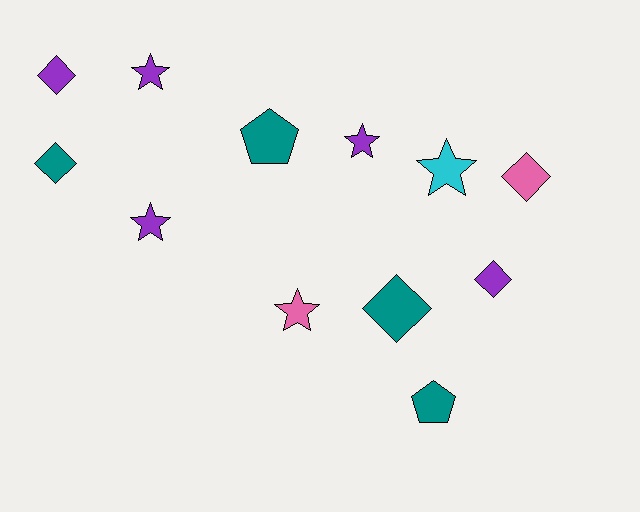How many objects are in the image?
There are 12 objects.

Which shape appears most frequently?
Diamond, with 5 objects.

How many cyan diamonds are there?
There are no cyan diamonds.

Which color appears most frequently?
Purple, with 5 objects.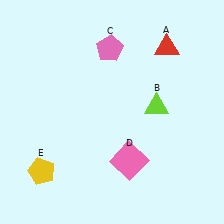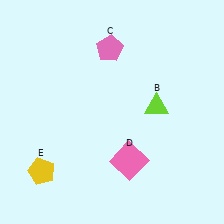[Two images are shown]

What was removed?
The red triangle (A) was removed in Image 2.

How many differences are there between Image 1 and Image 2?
There is 1 difference between the two images.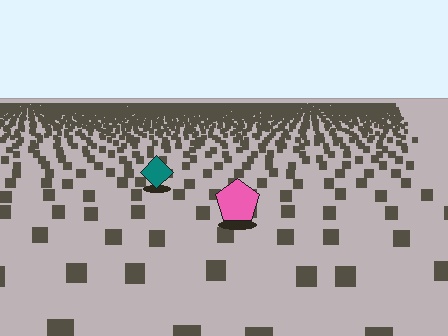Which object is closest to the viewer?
The pink pentagon is closest. The texture marks near it are larger and more spread out.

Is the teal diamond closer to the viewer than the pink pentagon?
No. The pink pentagon is closer — you can tell from the texture gradient: the ground texture is coarser near it.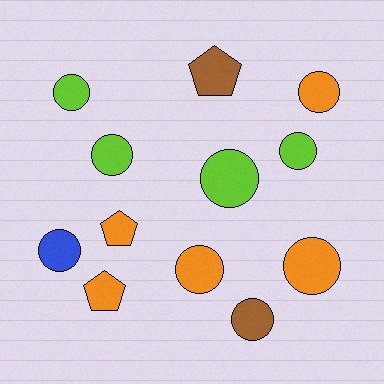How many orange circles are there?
There are 3 orange circles.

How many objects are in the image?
There are 12 objects.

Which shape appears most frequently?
Circle, with 9 objects.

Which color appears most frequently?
Orange, with 5 objects.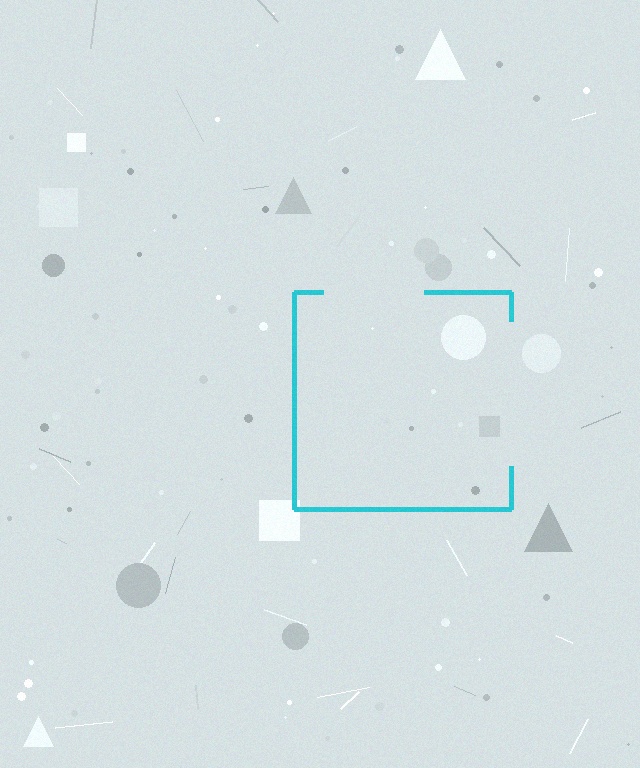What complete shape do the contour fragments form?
The contour fragments form a square.